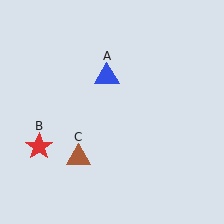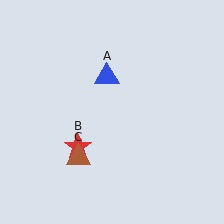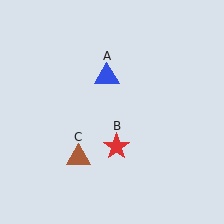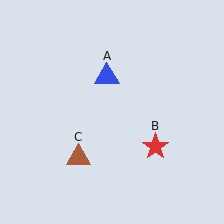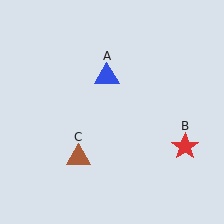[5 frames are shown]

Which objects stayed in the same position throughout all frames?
Blue triangle (object A) and brown triangle (object C) remained stationary.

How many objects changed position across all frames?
1 object changed position: red star (object B).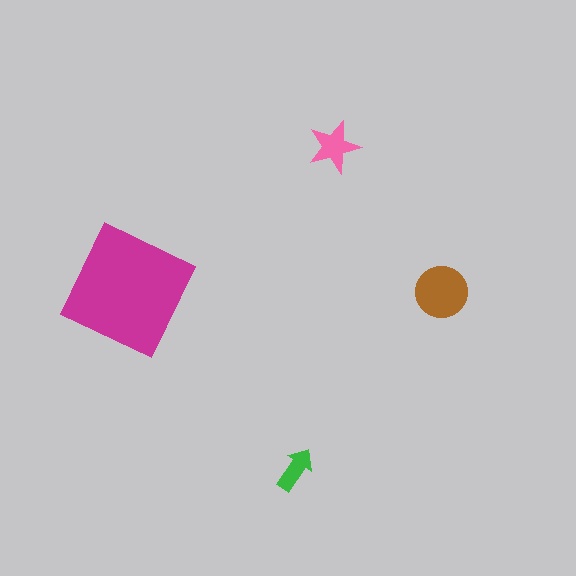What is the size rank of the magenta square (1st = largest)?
1st.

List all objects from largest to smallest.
The magenta square, the brown circle, the pink star, the green arrow.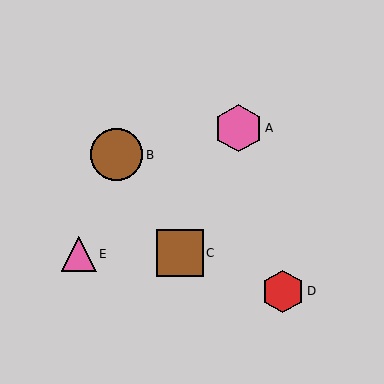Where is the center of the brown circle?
The center of the brown circle is at (116, 155).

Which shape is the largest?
The brown circle (labeled B) is the largest.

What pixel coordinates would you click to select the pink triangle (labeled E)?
Click at (79, 254) to select the pink triangle E.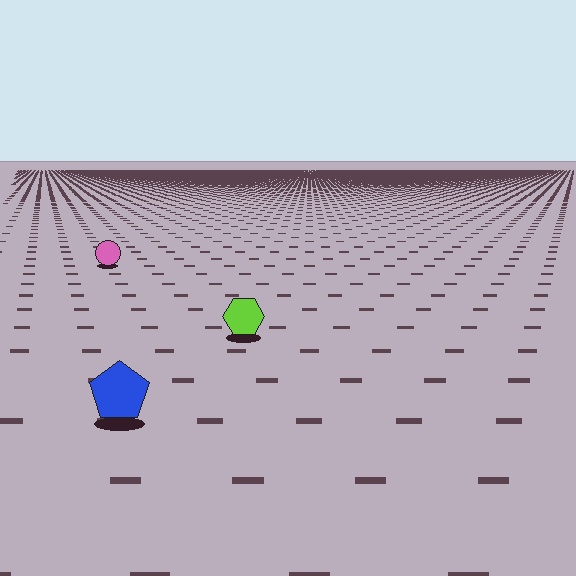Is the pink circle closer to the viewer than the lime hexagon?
No. The lime hexagon is closer — you can tell from the texture gradient: the ground texture is coarser near it.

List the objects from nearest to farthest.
From nearest to farthest: the blue pentagon, the lime hexagon, the pink circle.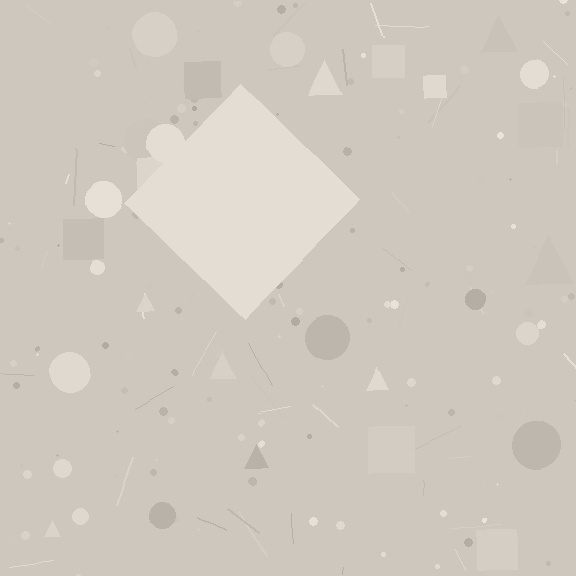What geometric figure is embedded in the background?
A diamond is embedded in the background.